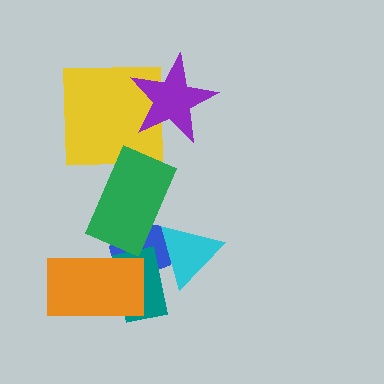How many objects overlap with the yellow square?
1 object overlaps with the yellow square.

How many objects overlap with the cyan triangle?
2 objects overlap with the cyan triangle.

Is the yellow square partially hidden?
Yes, it is partially covered by another shape.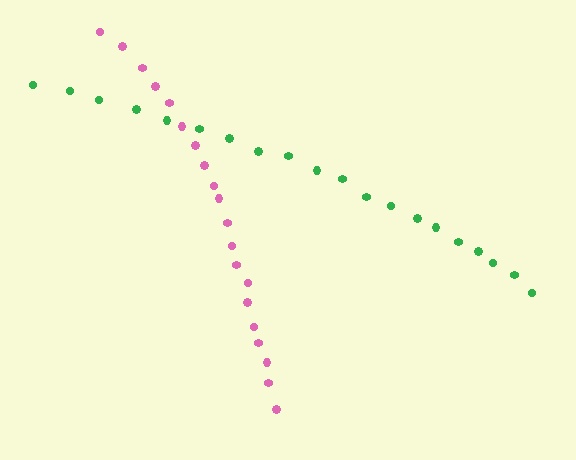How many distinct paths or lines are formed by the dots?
There are 2 distinct paths.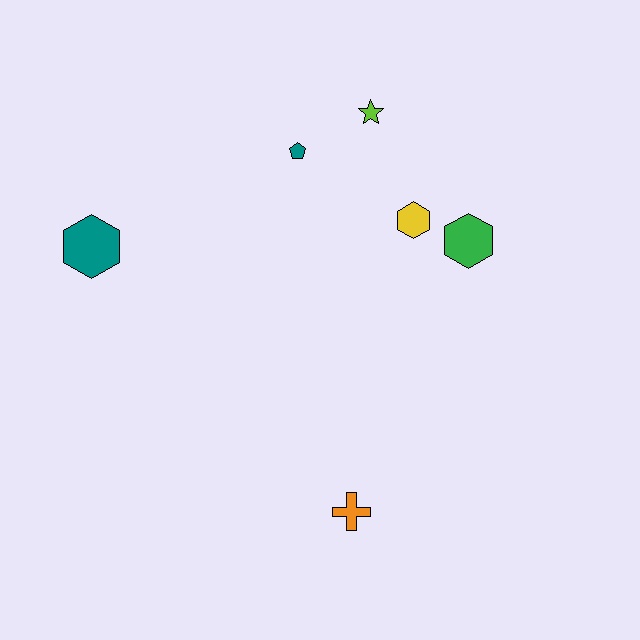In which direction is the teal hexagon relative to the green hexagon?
The teal hexagon is to the left of the green hexagon.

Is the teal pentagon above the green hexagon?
Yes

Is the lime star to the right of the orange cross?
Yes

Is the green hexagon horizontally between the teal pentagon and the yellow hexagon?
No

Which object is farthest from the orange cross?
The lime star is farthest from the orange cross.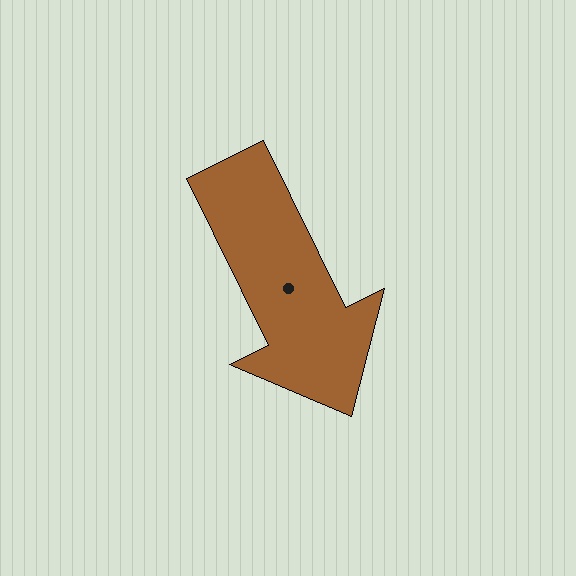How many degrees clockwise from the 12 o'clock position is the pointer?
Approximately 154 degrees.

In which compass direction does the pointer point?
Southeast.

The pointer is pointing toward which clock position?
Roughly 5 o'clock.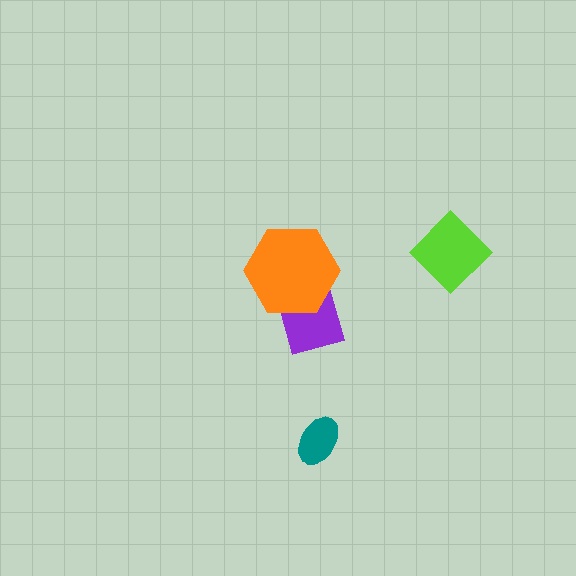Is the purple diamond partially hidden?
Yes, it is partially covered by another shape.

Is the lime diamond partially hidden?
No, no other shape covers it.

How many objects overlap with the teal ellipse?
0 objects overlap with the teal ellipse.